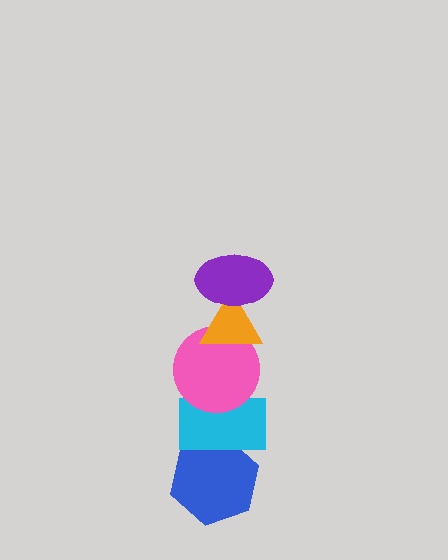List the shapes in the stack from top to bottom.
From top to bottom: the purple ellipse, the orange triangle, the pink circle, the cyan rectangle, the blue hexagon.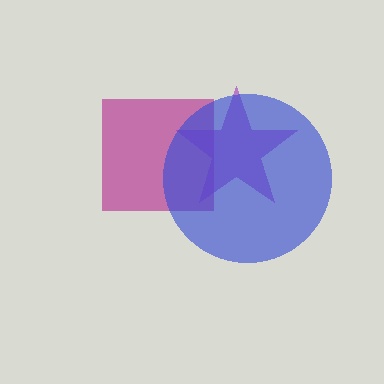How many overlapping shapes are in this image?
There are 3 overlapping shapes in the image.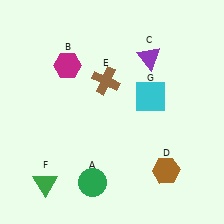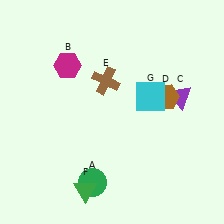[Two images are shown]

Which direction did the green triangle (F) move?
The green triangle (F) moved right.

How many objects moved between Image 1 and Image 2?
3 objects moved between the two images.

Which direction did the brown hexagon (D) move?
The brown hexagon (D) moved up.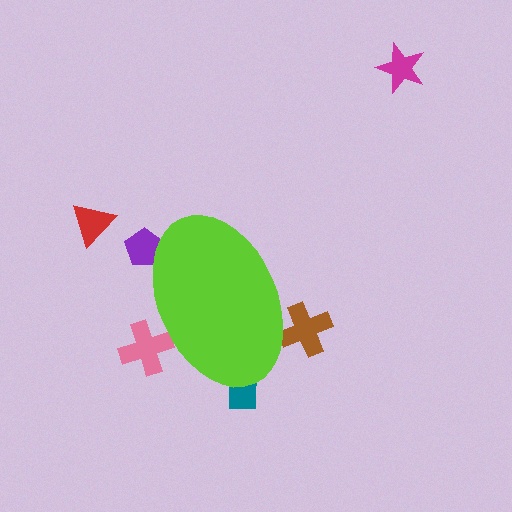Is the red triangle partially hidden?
No, the red triangle is fully visible.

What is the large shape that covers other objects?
A lime ellipse.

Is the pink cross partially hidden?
Yes, the pink cross is partially hidden behind the lime ellipse.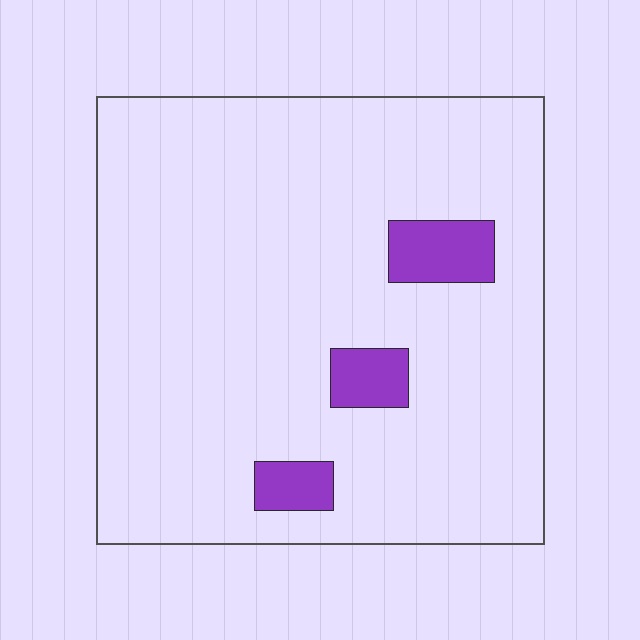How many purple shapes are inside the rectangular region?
3.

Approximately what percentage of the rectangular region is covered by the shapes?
Approximately 10%.